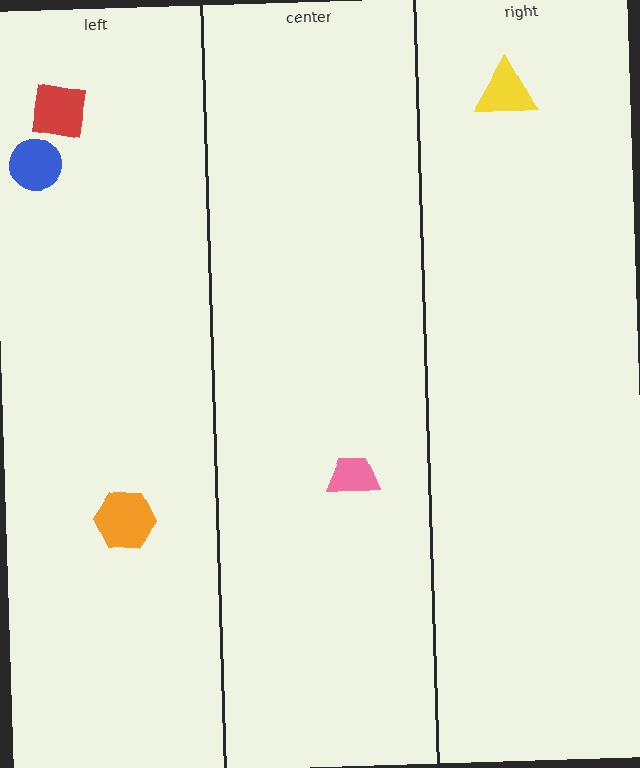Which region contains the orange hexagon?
The left region.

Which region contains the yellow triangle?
The right region.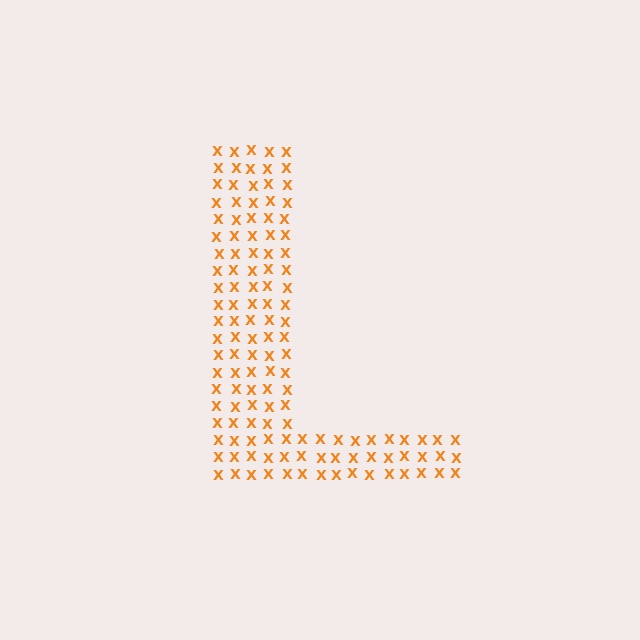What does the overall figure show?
The overall figure shows the letter L.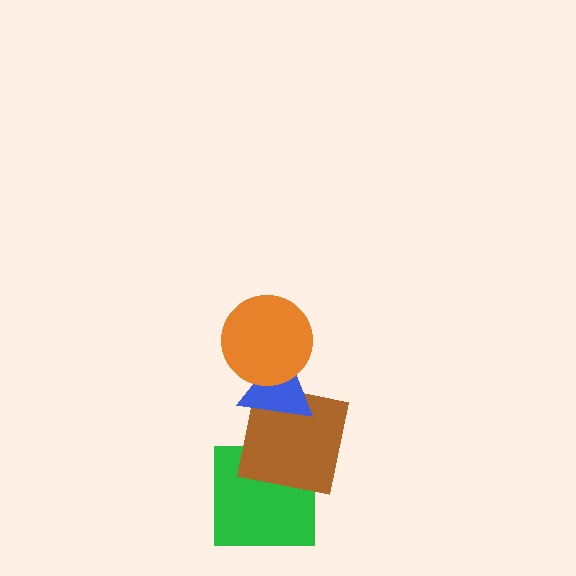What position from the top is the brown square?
The brown square is 3rd from the top.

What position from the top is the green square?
The green square is 4th from the top.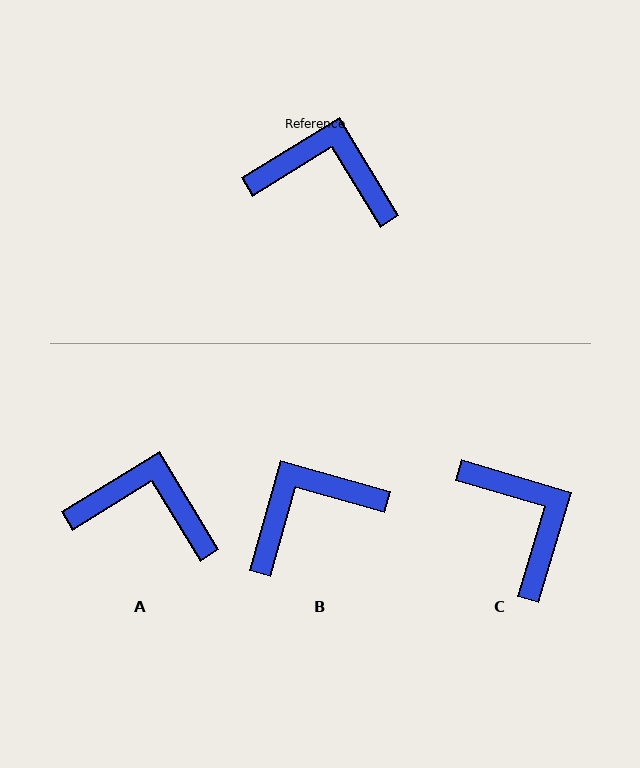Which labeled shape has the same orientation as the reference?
A.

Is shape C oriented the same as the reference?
No, it is off by about 48 degrees.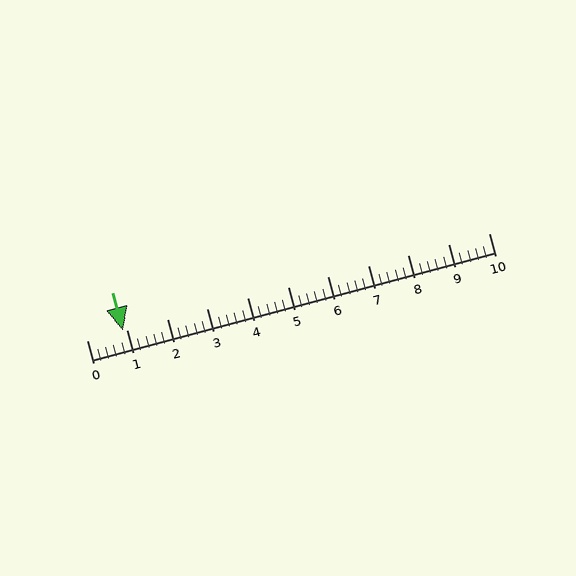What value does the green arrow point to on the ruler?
The green arrow points to approximately 0.9.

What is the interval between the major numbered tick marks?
The major tick marks are spaced 1 units apart.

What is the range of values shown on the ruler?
The ruler shows values from 0 to 10.